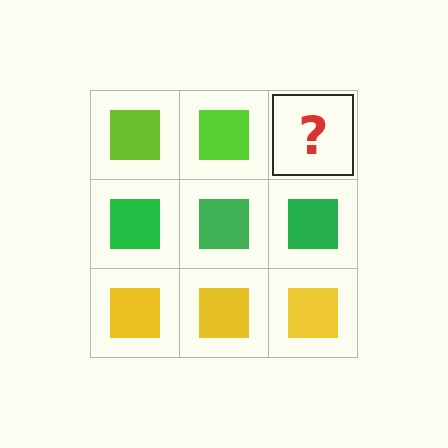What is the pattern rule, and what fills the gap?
The rule is that each row has a consistent color. The gap should be filled with a lime square.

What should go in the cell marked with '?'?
The missing cell should contain a lime square.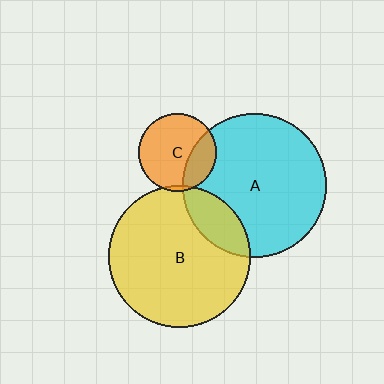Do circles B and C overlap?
Yes.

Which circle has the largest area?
Circle A (cyan).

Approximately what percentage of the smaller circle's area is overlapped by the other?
Approximately 5%.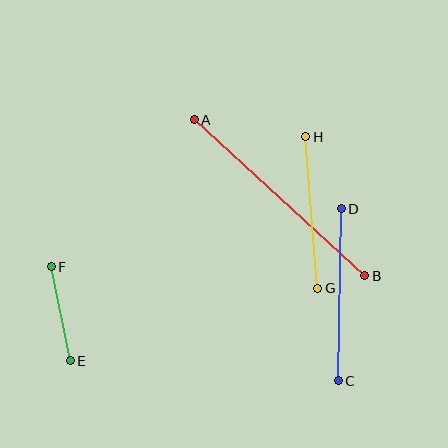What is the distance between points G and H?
The distance is approximately 152 pixels.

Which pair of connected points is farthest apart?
Points A and B are farthest apart.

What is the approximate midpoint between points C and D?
The midpoint is at approximately (340, 295) pixels.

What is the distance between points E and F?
The distance is approximately 96 pixels.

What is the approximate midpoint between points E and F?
The midpoint is at approximately (61, 314) pixels.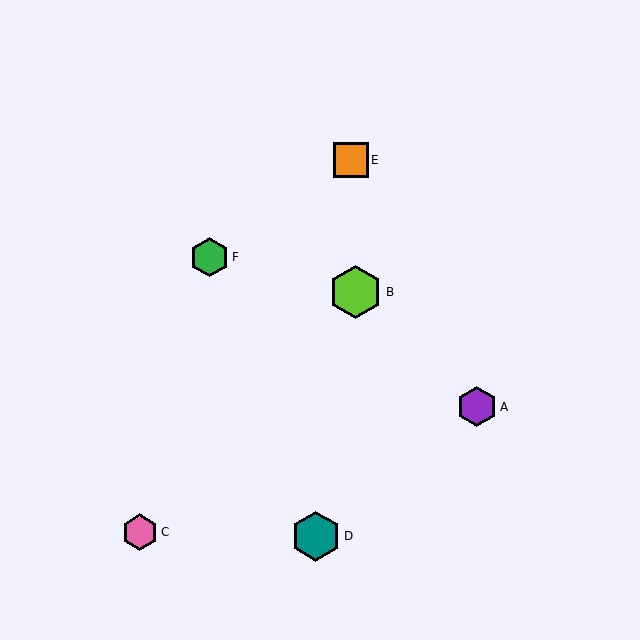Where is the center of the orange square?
The center of the orange square is at (351, 160).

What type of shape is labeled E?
Shape E is an orange square.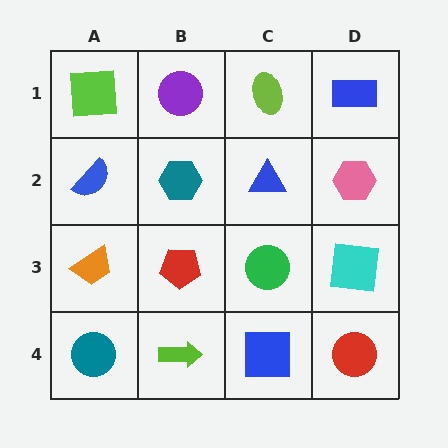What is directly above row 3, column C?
A blue triangle.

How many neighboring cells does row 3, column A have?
3.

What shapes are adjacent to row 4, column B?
A red pentagon (row 3, column B), a teal circle (row 4, column A), a blue square (row 4, column C).